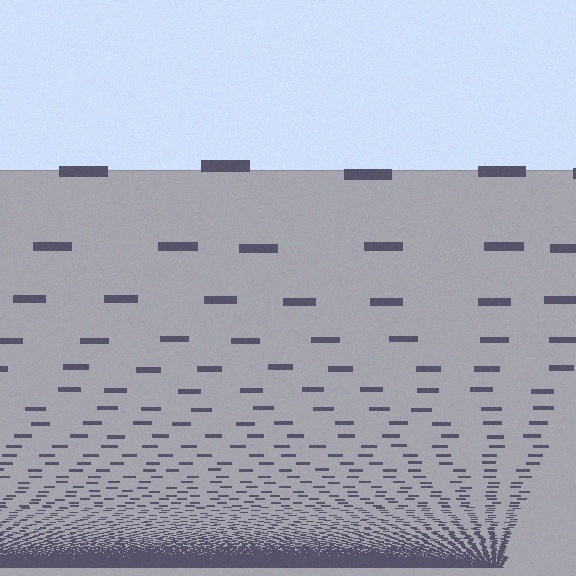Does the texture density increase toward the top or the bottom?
Density increases toward the bottom.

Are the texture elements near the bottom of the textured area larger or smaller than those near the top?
Smaller. The gradient is inverted — elements near the bottom are smaller and denser.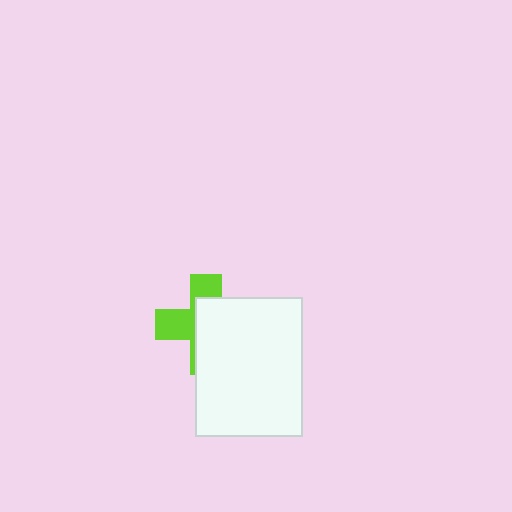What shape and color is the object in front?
The object in front is a white rectangle.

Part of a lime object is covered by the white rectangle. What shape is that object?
It is a cross.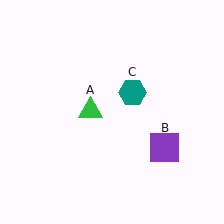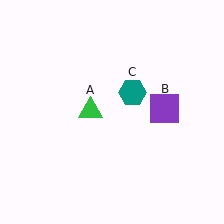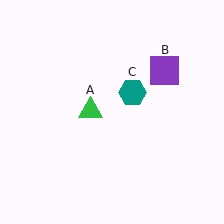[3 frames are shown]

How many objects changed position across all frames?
1 object changed position: purple square (object B).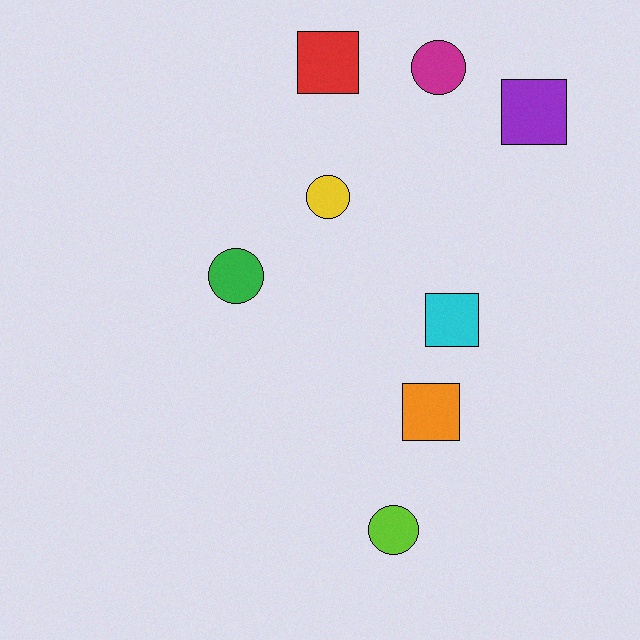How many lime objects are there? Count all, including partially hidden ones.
There is 1 lime object.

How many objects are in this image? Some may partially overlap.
There are 8 objects.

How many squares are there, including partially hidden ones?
There are 4 squares.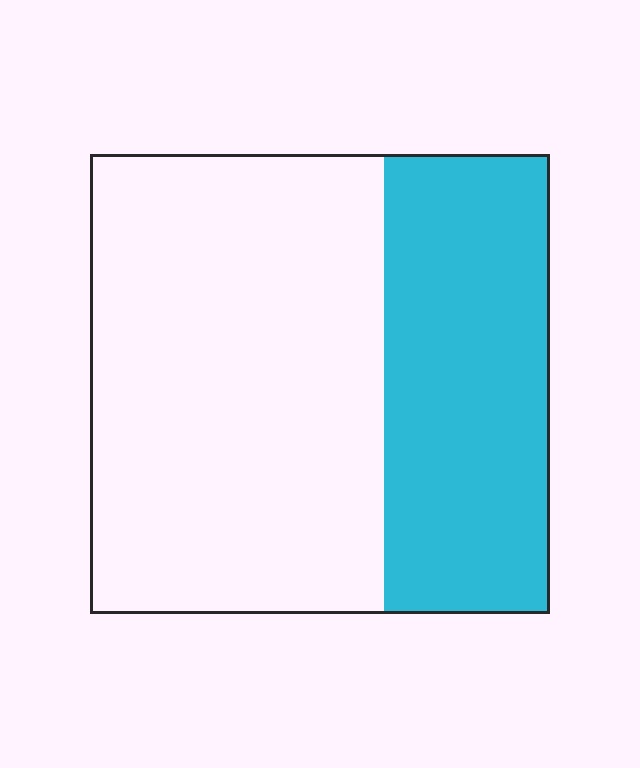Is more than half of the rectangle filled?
No.